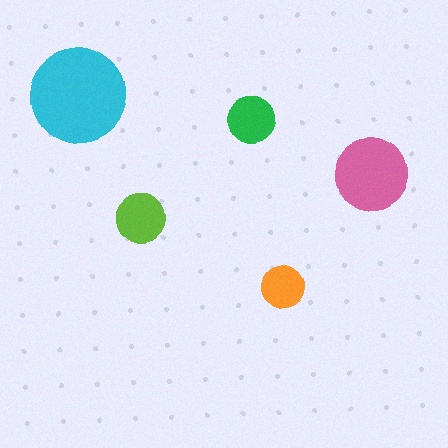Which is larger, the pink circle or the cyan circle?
The cyan one.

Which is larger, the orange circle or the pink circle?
The pink one.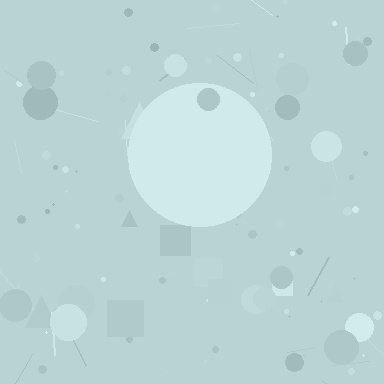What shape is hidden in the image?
A circle is hidden in the image.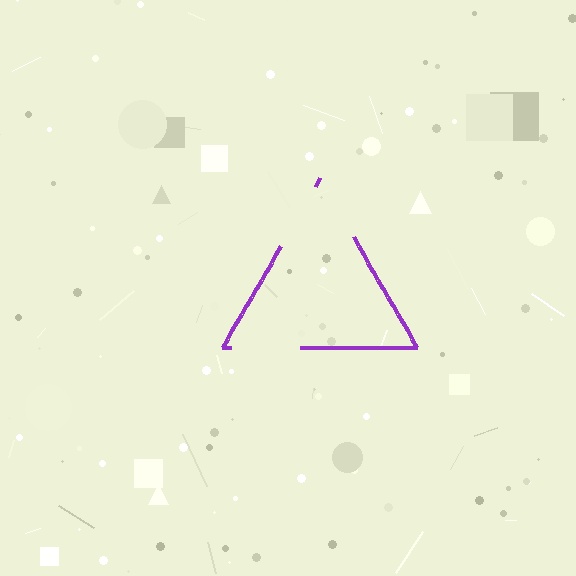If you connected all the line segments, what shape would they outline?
They would outline a triangle.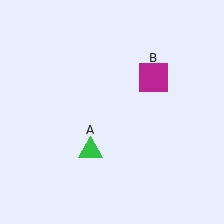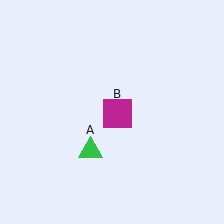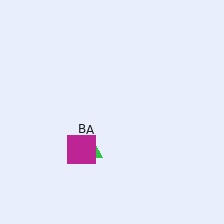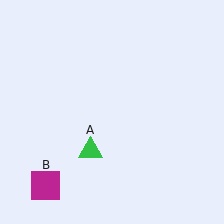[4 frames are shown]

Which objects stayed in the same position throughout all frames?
Green triangle (object A) remained stationary.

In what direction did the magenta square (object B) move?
The magenta square (object B) moved down and to the left.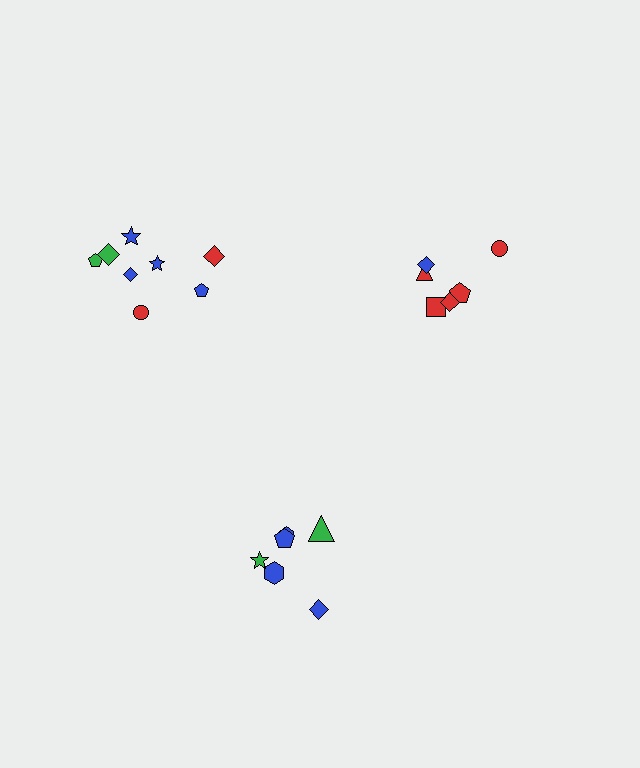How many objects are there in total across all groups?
There are 20 objects.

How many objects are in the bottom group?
There are 6 objects.